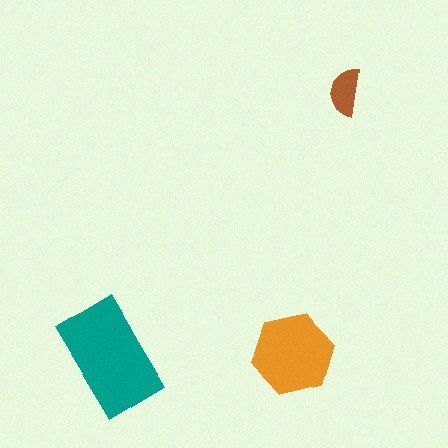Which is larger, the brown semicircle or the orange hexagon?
The orange hexagon.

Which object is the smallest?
The brown semicircle.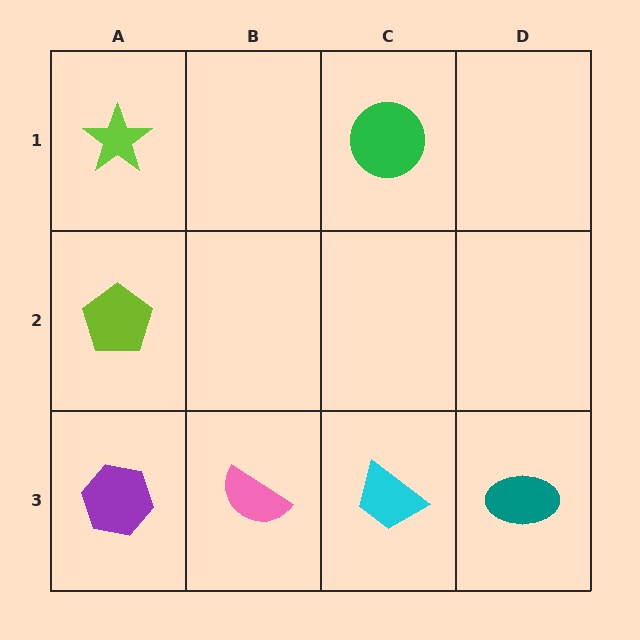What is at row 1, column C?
A green circle.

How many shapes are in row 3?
4 shapes.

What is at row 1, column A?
A lime star.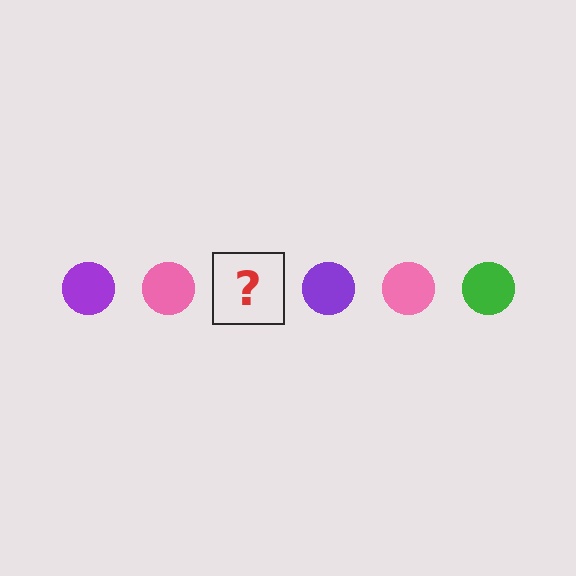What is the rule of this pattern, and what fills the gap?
The rule is that the pattern cycles through purple, pink, green circles. The gap should be filled with a green circle.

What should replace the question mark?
The question mark should be replaced with a green circle.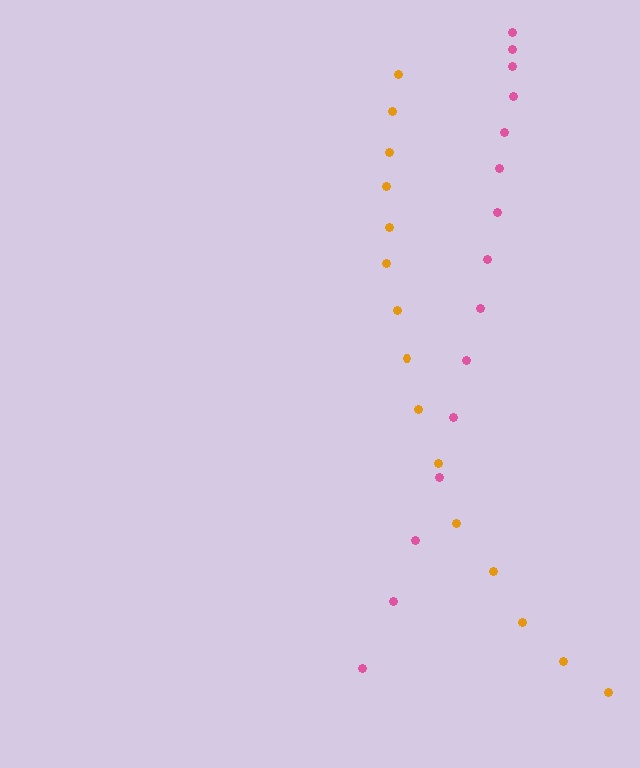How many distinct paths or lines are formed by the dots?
There are 2 distinct paths.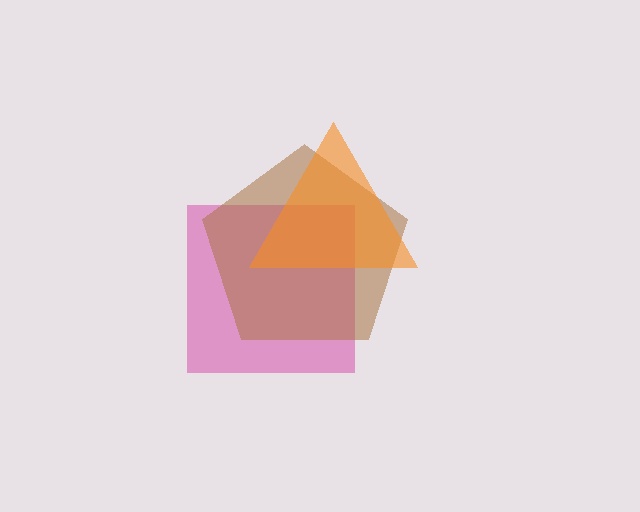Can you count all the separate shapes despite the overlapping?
Yes, there are 3 separate shapes.